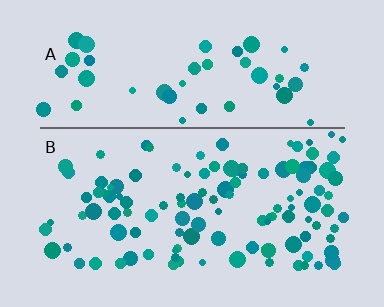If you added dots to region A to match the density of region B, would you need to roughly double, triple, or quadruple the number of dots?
Approximately double.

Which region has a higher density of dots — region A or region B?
B (the bottom).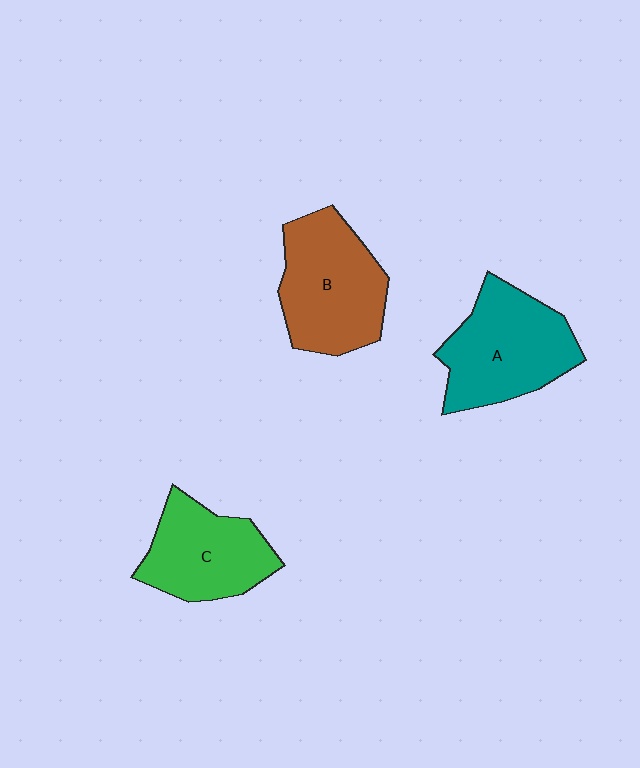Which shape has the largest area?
Shape B (brown).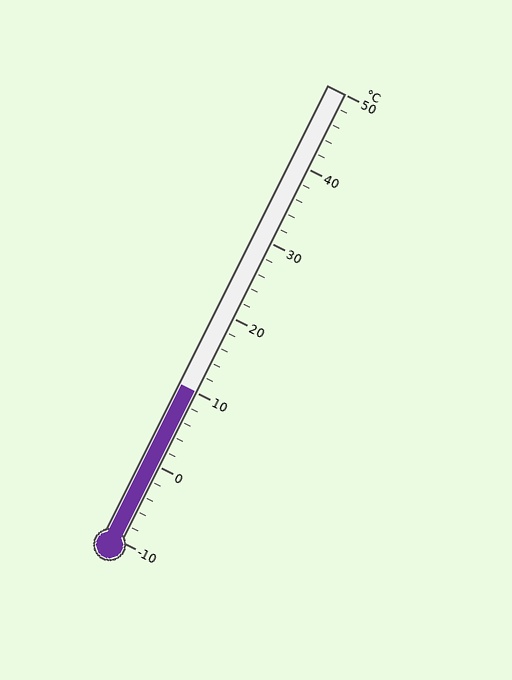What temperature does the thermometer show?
The thermometer shows approximately 10°C.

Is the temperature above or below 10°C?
The temperature is at 10°C.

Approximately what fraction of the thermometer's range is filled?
The thermometer is filled to approximately 35% of its range.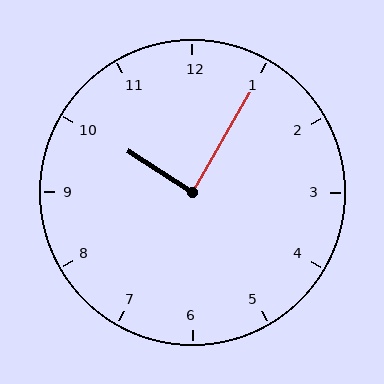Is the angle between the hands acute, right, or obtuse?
It is right.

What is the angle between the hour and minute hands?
Approximately 88 degrees.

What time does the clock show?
10:05.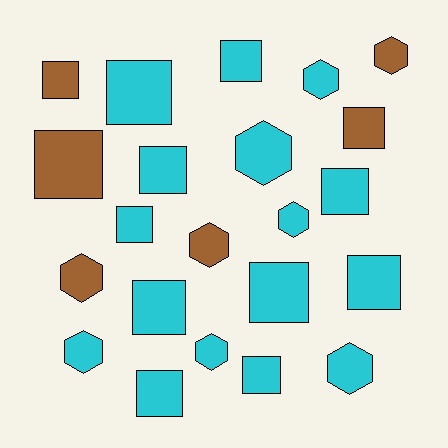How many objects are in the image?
There are 22 objects.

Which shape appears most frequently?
Square, with 13 objects.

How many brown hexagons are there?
There are 3 brown hexagons.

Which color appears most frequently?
Cyan, with 16 objects.